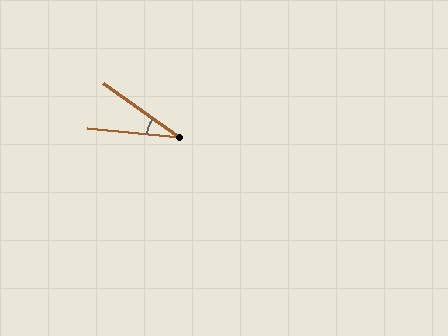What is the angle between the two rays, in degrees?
Approximately 30 degrees.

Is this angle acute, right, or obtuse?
It is acute.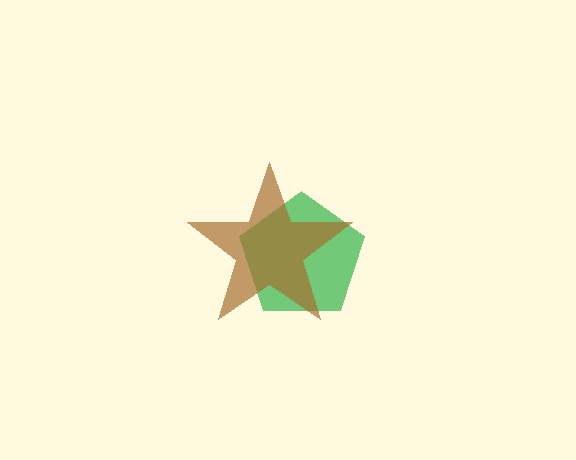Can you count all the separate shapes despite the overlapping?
Yes, there are 2 separate shapes.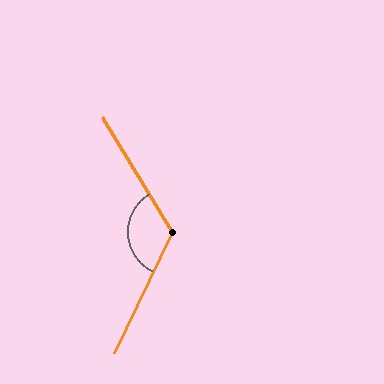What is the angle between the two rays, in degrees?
Approximately 123 degrees.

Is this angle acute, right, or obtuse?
It is obtuse.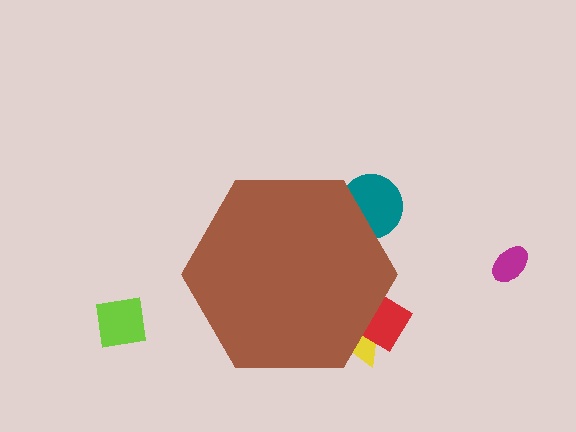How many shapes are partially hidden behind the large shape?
3 shapes are partially hidden.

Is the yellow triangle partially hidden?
Yes, the yellow triangle is partially hidden behind the brown hexagon.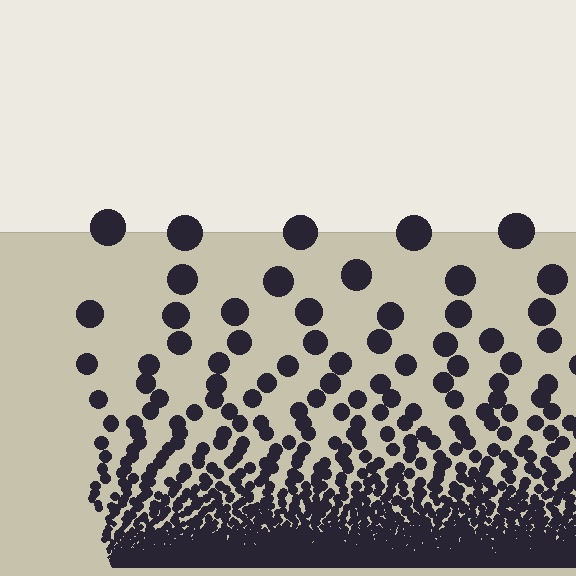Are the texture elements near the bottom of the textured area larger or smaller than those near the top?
Smaller. The gradient is inverted — elements near the bottom are smaller and denser.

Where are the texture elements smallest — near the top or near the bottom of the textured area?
Near the bottom.